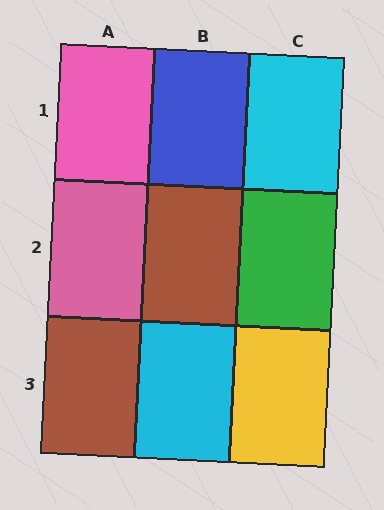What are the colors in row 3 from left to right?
Brown, cyan, yellow.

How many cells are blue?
1 cell is blue.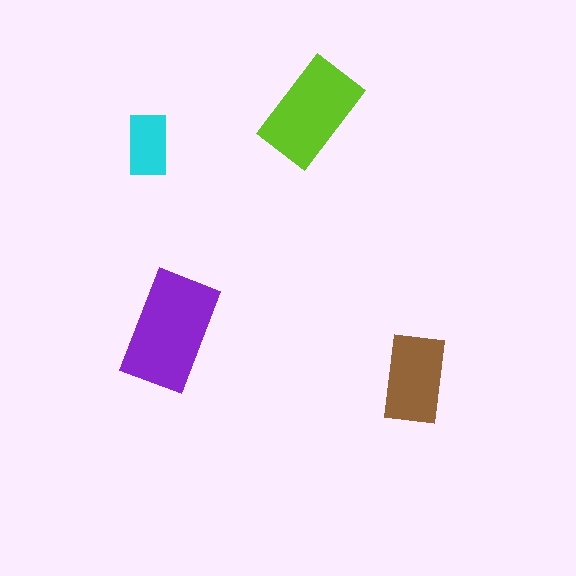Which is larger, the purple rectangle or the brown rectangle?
The purple one.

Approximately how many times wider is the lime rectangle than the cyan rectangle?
About 1.5 times wider.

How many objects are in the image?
There are 4 objects in the image.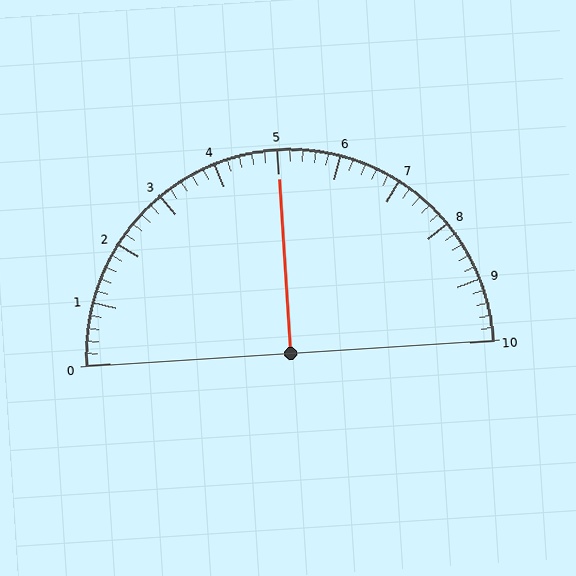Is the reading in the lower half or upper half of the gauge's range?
The reading is in the upper half of the range (0 to 10).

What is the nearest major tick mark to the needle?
The nearest major tick mark is 5.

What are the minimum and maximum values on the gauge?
The gauge ranges from 0 to 10.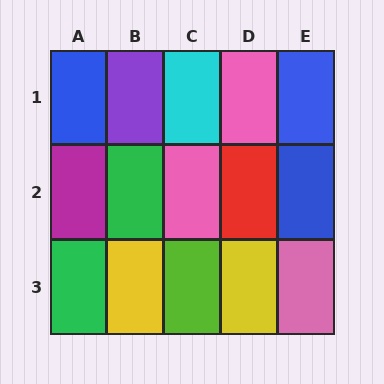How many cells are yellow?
2 cells are yellow.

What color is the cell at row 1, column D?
Pink.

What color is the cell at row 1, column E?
Blue.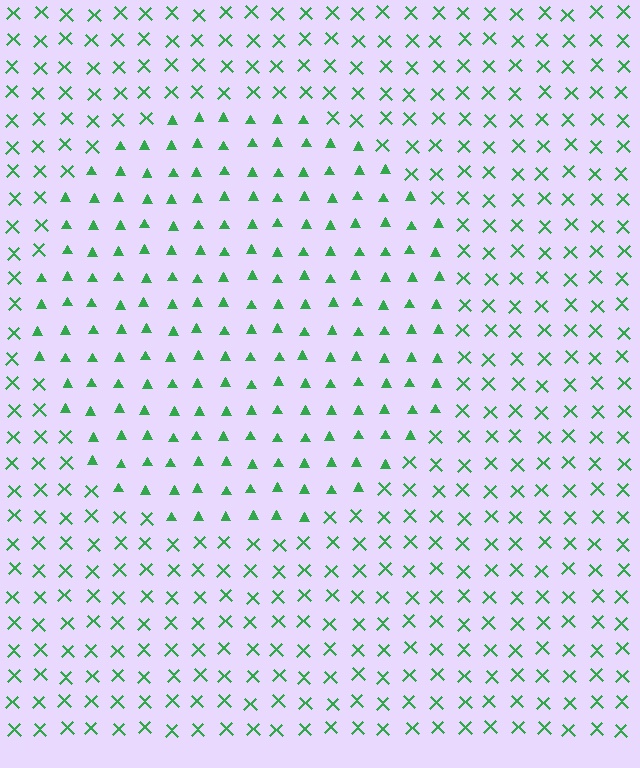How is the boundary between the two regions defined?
The boundary is defined by a change in element shape: triangles inside vs. X marks outside. All elements share the same color and spacing.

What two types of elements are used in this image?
The image uses triangles inside the circle region and X marks outside it.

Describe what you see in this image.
The image is filled with small green elements arranged in a uniform grid. A circle-shaped region contains triangles, while the surrounding area contains X marks. The boundary is defined purely by the change in element shape.